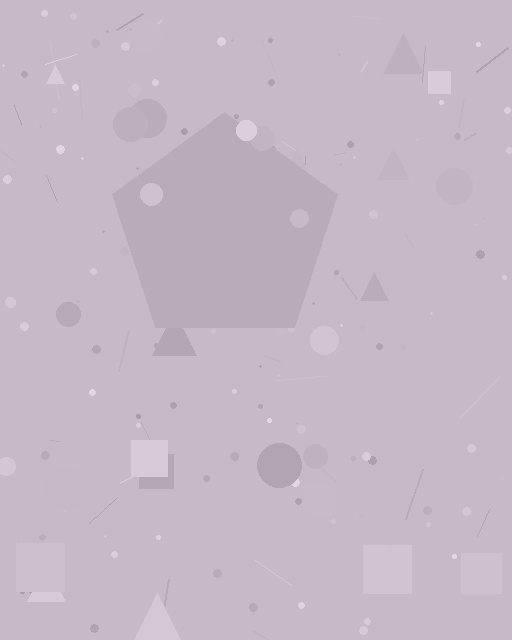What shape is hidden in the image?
A pentagon is hidden in the image.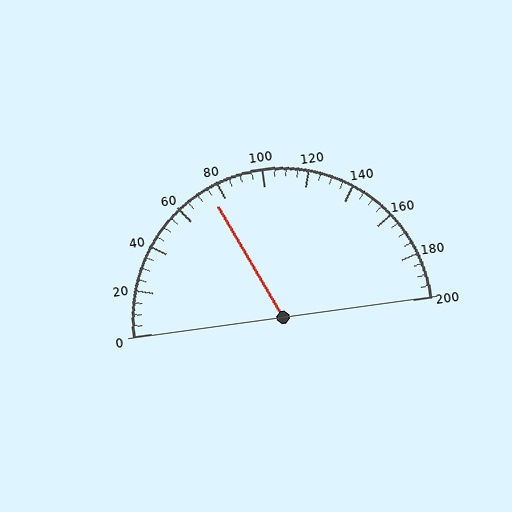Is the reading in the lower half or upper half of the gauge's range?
The reading is in the lower half of the range (0 to 200).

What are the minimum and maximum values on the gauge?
The gauge ranges from 0 to 200.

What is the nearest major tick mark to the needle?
The nearest major tick mark is 80.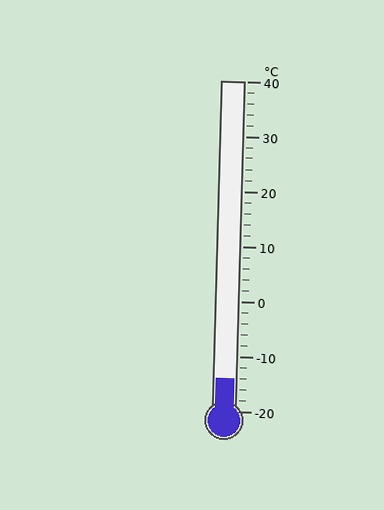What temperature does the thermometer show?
The thermometer shows approximately -14°C.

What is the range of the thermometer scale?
The thermometer scale ranges from -20°C to 40°C.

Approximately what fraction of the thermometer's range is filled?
The thermometer is filled to approximately 10% of its range.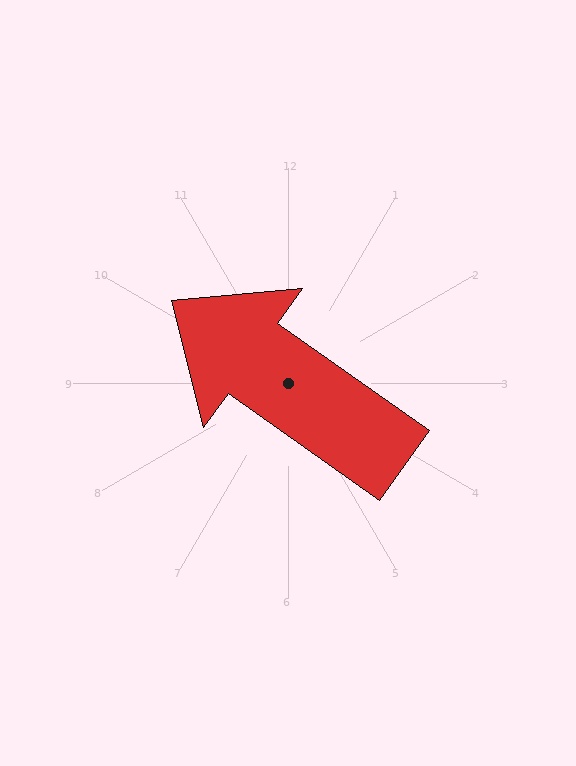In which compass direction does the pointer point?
Northwest.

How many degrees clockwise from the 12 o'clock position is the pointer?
Approximately 305 degrees.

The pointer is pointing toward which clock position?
Roughly 10 o'clock.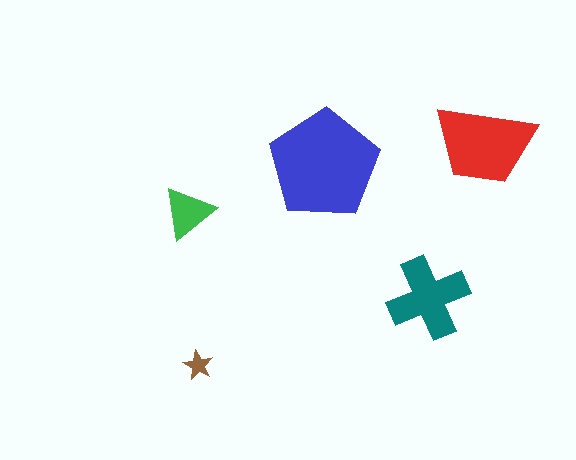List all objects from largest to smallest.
The blue pentagon, the red trapezoid, the teal cross, the green triangle, the brown star.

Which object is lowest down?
The brown star is bottommost.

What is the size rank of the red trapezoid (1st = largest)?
2nd.